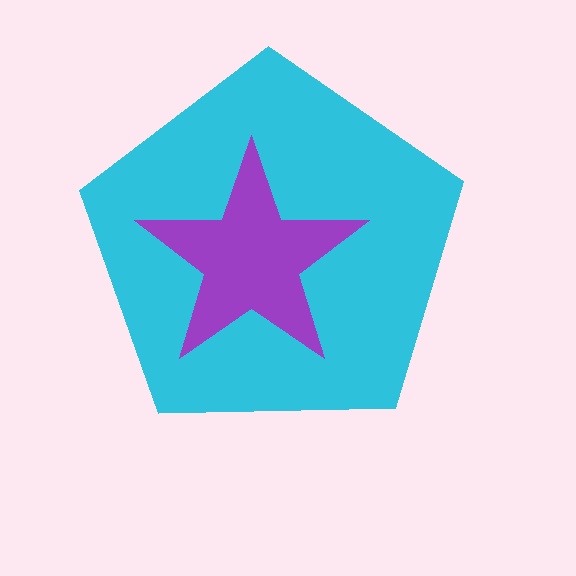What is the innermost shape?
The purple star.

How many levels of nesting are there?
2.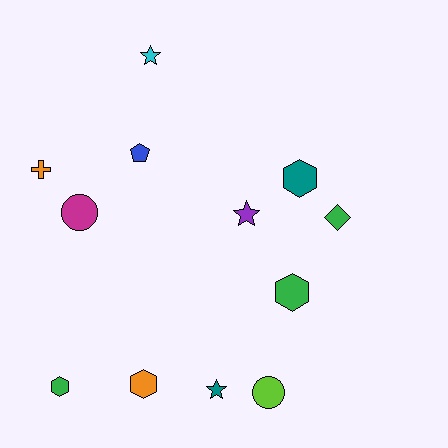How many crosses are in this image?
There is 1 cross.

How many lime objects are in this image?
There is 1 lime object.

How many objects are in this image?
There are 12 objects.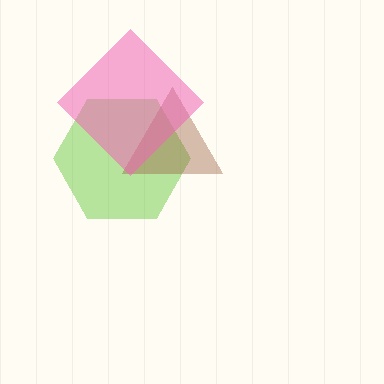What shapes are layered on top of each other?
The layered shapes are: a lime hexagon, a brown triangle, a pink diamond.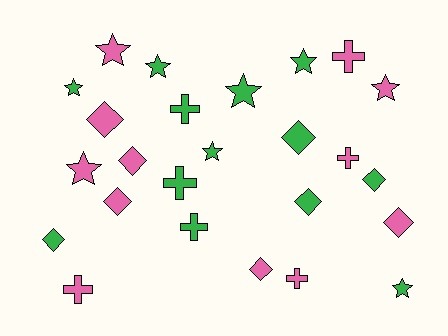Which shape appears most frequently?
Star, with 9 objects.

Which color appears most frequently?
Green, with 13 objects.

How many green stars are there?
There are 6 green stars.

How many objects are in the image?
There are 25 objects.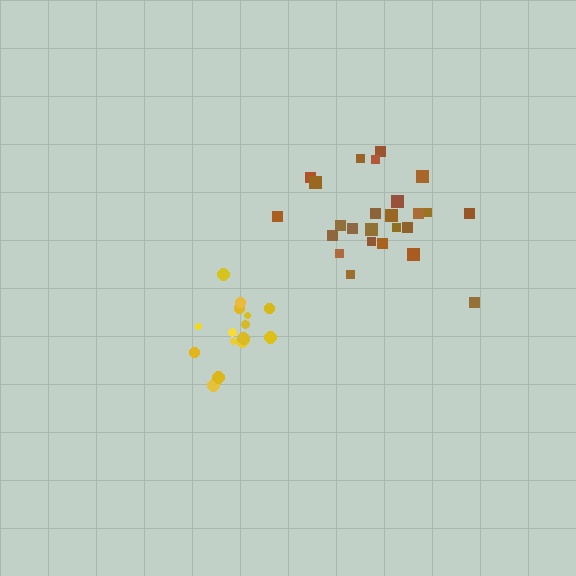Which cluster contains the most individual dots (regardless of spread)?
Brown (25).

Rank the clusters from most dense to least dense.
yellow, brown.